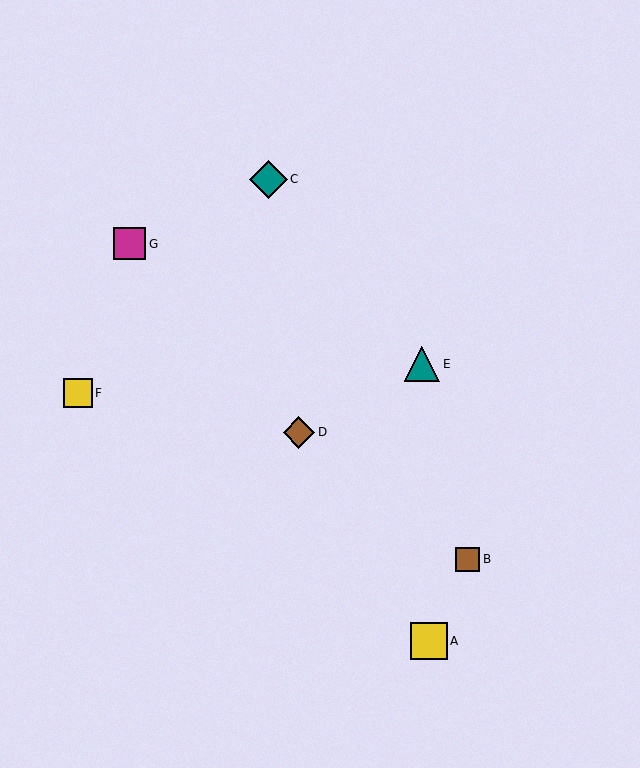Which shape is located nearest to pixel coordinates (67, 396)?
The yellow square (labeled F) at (78, 393) is nearest to that location.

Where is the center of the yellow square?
The center of the yellow square is at (78, 393).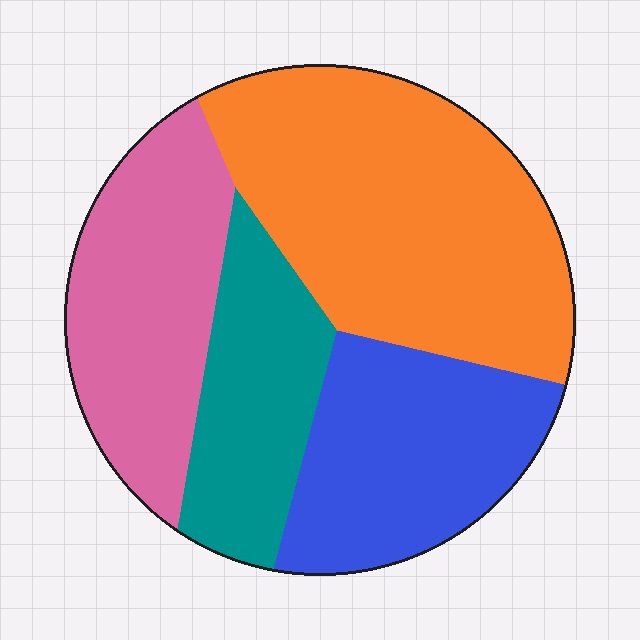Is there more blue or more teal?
Blue.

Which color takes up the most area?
Orange, at roughly 40%.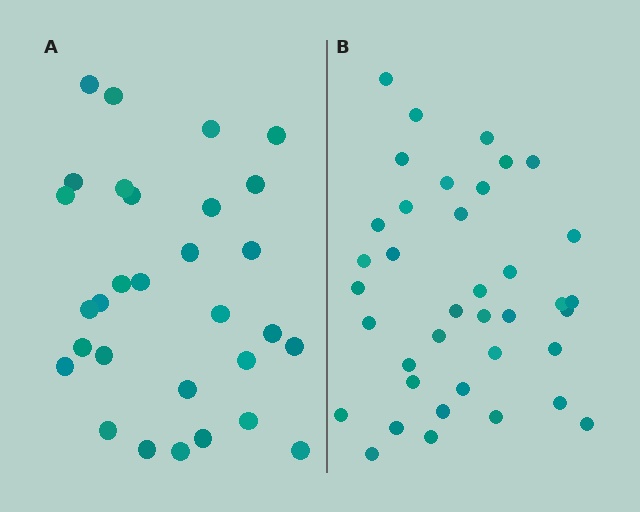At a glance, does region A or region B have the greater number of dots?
Region B (the right region) has more dots.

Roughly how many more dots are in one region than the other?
Region B has roughly 8 or so more dots than region A.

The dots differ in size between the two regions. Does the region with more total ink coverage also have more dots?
No. Region A has more total ink coverage because its dots are larger, but region B actually contains more individual dots. Total area can be misleading — the number of items is what matters here.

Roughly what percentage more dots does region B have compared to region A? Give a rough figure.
About 25% more.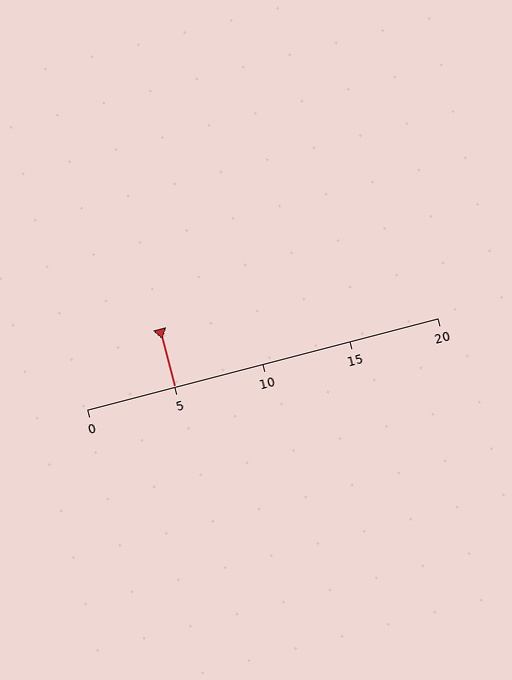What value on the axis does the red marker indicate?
The marker indicates approximately 5.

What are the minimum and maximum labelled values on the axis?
The axis runs from 0 to 20.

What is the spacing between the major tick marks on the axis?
The major ticks are spaced 5 apart.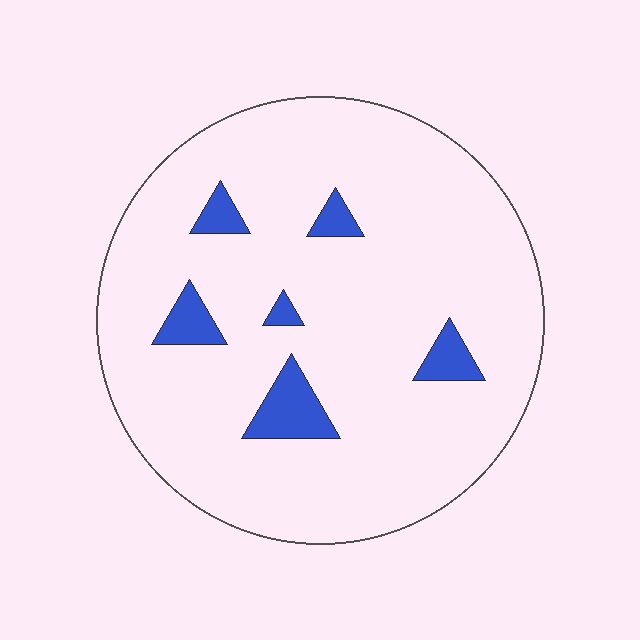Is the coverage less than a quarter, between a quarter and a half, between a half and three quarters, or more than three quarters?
Less than a quarter.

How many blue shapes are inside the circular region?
6.